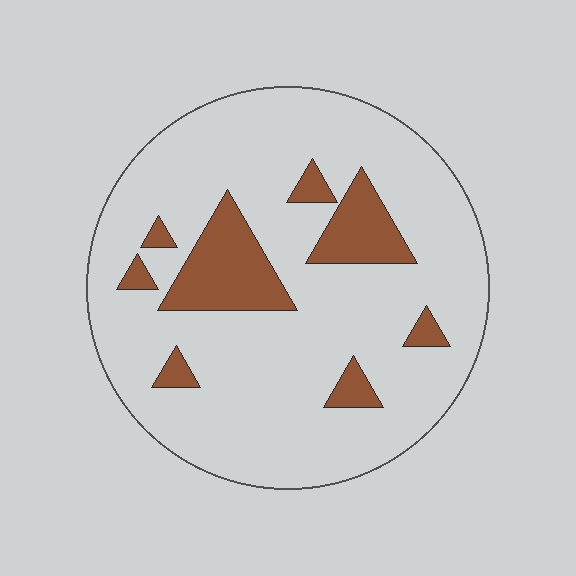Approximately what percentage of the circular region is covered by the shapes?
Approximately 15%.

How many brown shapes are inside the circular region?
8.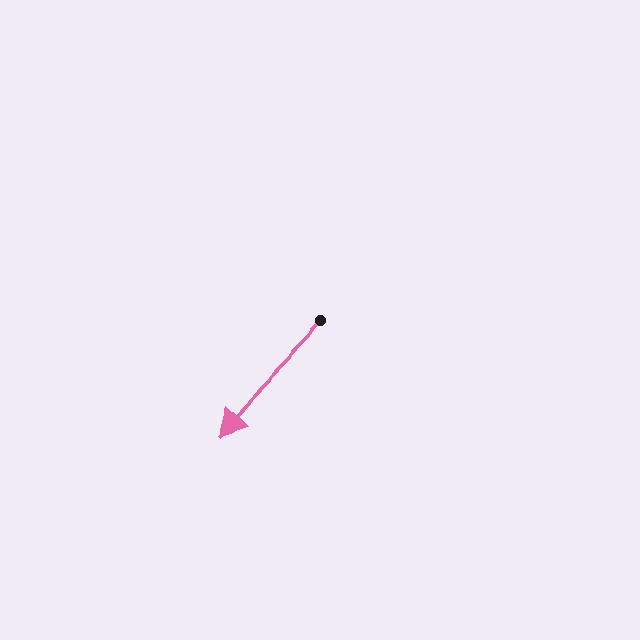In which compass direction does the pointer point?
Southwest.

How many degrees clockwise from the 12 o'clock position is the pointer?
Approximately 223 degrees.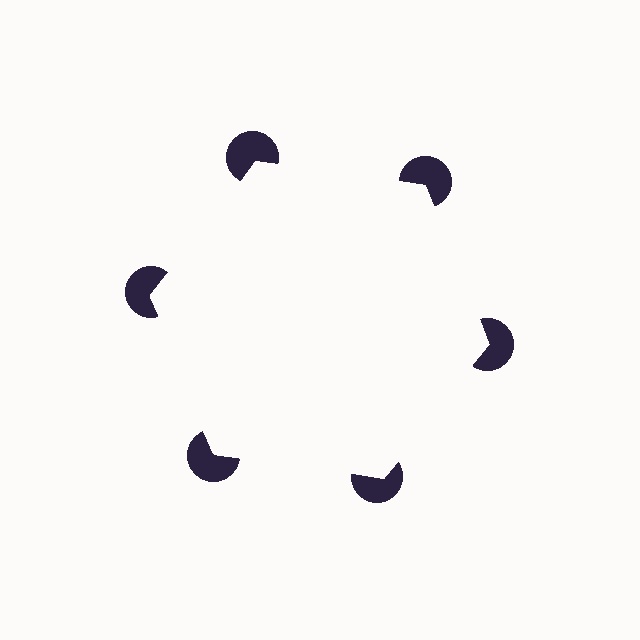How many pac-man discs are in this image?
There are 6 — one at each vertex of the illusory hexagon.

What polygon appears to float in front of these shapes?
An illusory hexagon — its edges are inferred from the aligned wedge cuts in the pac-man discs, not physically drawn.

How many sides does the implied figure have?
6 sides.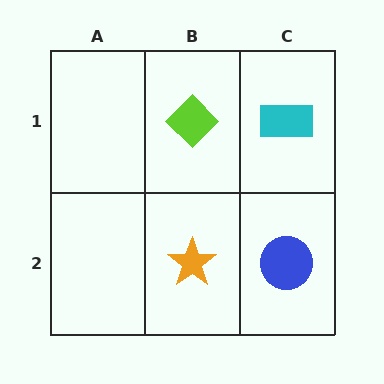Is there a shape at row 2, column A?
No, that cell is empty.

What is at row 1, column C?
A cyan rectangle.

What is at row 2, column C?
A blue circle.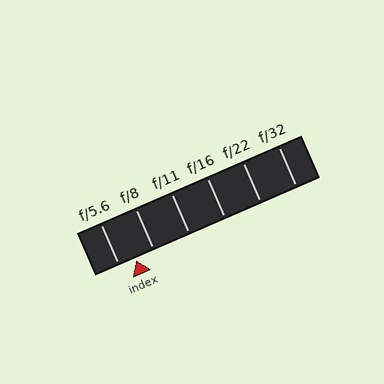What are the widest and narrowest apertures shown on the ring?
The widest aperture shown is f/5.6 and the narrowest is f/32.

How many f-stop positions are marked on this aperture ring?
There are 6 f-stop positions marked.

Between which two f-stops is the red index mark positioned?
The index mark is between f/5.6 and f/8.